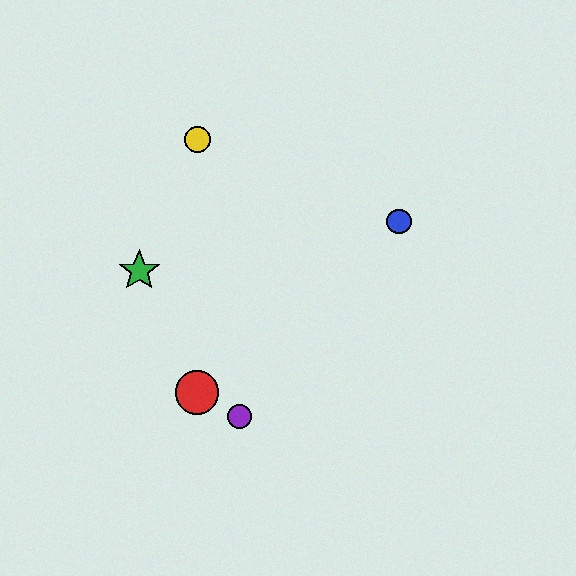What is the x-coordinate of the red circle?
The red circle is at x≈197.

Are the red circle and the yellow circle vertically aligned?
Yes, both are at x≈197.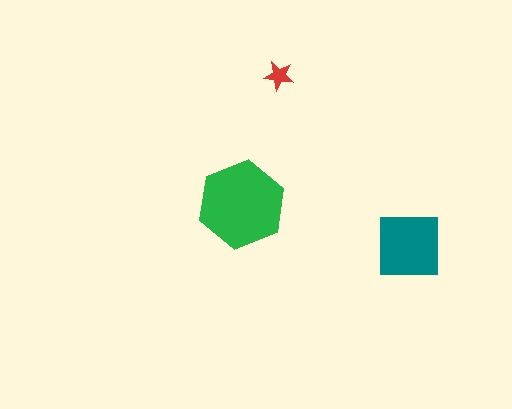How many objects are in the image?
There are 3 objects in the image.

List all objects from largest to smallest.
The green hexagon, the teal square, the red star.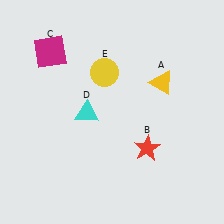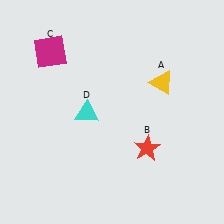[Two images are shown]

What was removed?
The yellow circle (E) was removed in Image 2.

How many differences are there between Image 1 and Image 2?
There is 1 difference between the two images.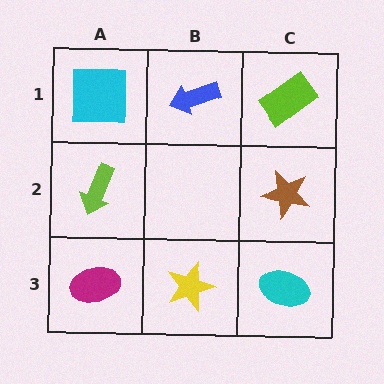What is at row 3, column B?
A yellow star.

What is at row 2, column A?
A lime arrow.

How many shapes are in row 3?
3 shapes.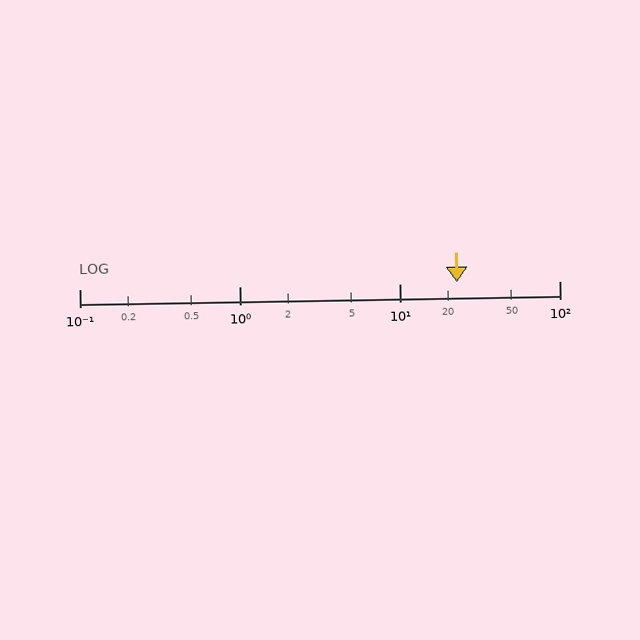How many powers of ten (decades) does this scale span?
The scale spans 3 decades, from 0.1 to 100.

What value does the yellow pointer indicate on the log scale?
The pointer indicates approximately 23.